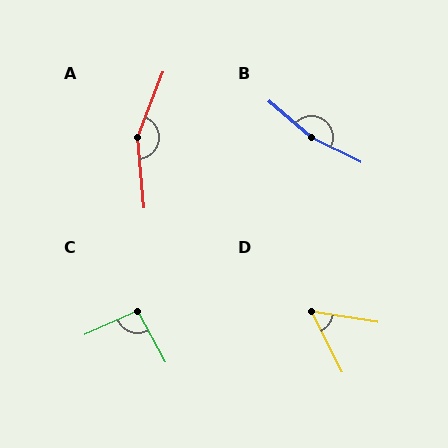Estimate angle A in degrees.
Approximately 153 degrees.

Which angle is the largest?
B, at approximately 166 degrees.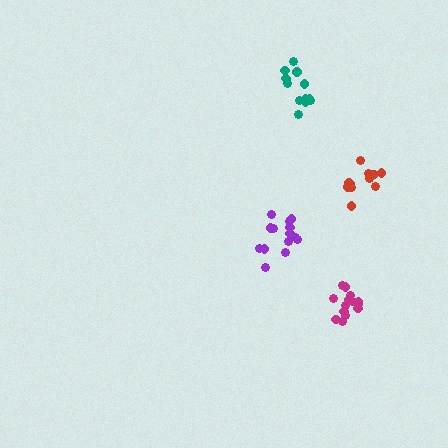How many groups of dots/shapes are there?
There are 4 groups.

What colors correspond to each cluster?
The clusters are colored: magenta, red, purple, teal.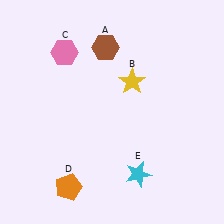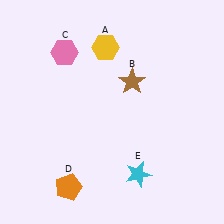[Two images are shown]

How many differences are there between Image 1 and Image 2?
There are 2 differences between the two images.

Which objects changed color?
A changed from brown to yellow. B changed from yellow to brown.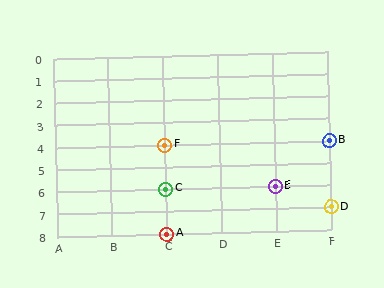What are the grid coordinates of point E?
Point E is at grid coordinates (E, 6).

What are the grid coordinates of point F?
Point F is at grid coordinates (C, 4).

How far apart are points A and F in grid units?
Points A and F are 4 rows apart.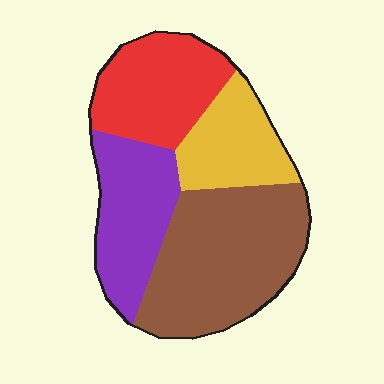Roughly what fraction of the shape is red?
Red takes up about one quarter (1/4) of the shape.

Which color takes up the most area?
Brown, at roughly 40%.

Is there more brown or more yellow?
Brown.